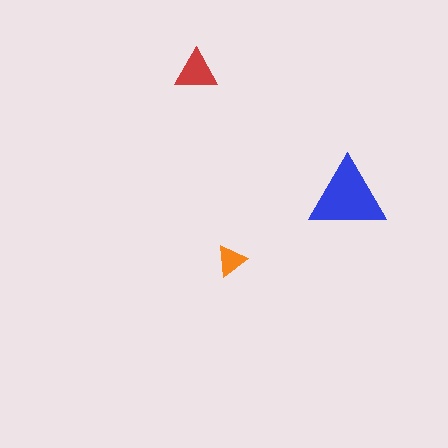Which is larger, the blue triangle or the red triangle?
The blue one.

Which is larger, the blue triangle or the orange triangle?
The blue one.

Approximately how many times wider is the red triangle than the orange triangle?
About 1.5 times wider.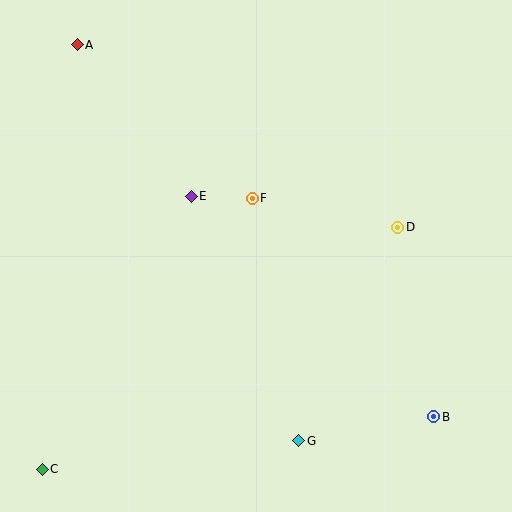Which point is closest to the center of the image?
Point F at (252, 198) is closest to the center.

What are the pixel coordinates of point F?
Point F is at (252, 198).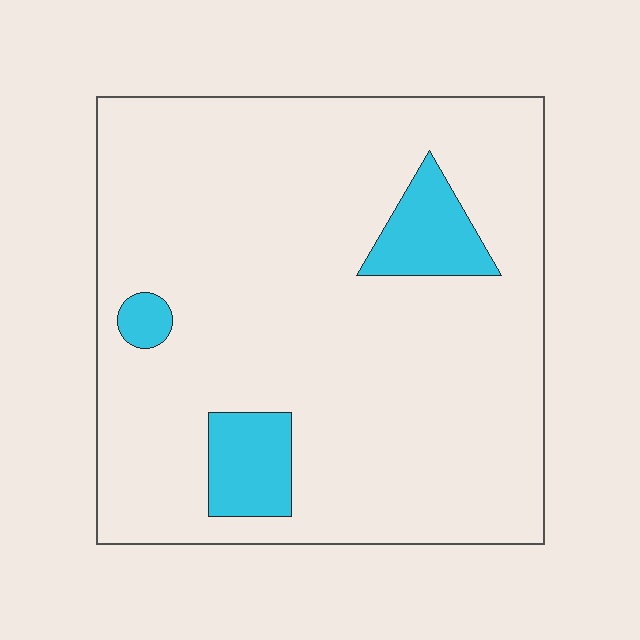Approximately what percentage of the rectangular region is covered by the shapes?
Approximately 10%.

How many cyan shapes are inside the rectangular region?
3.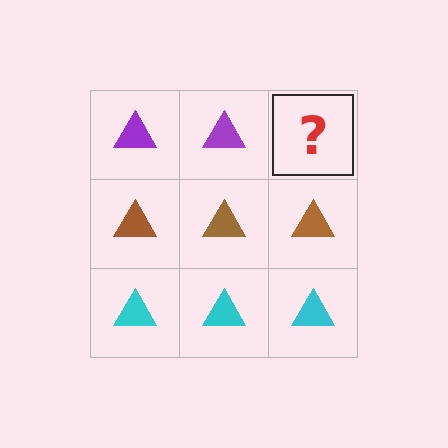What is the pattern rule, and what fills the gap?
The rule is that each row has a consistent color. The gap should be filled with a purple triangle.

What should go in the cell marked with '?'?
The missing cell should contain a purple triangle.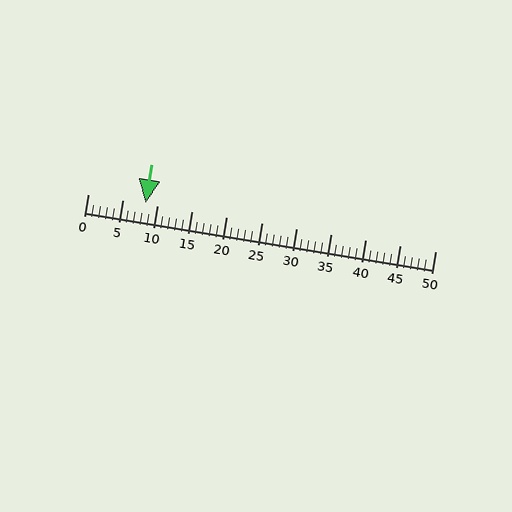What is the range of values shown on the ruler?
The ruler shows values from 0 to 50.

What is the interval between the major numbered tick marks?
The major tick marks are spaced 5 units apart.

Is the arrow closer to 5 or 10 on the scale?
The arrow is closer to 10.